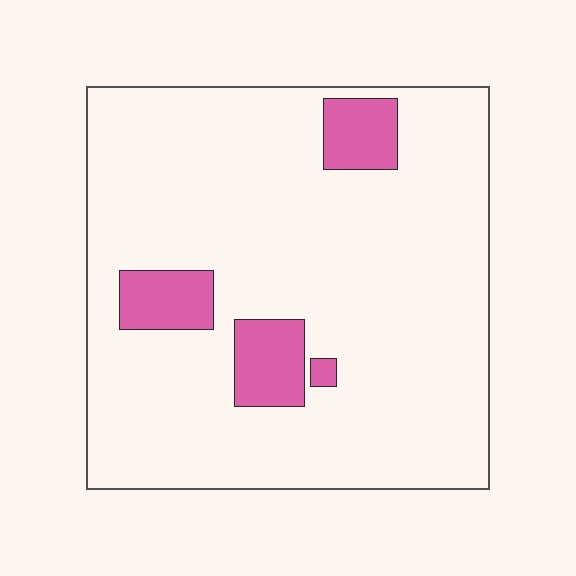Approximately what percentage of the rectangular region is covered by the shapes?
Approximately 10%.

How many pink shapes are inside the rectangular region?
4.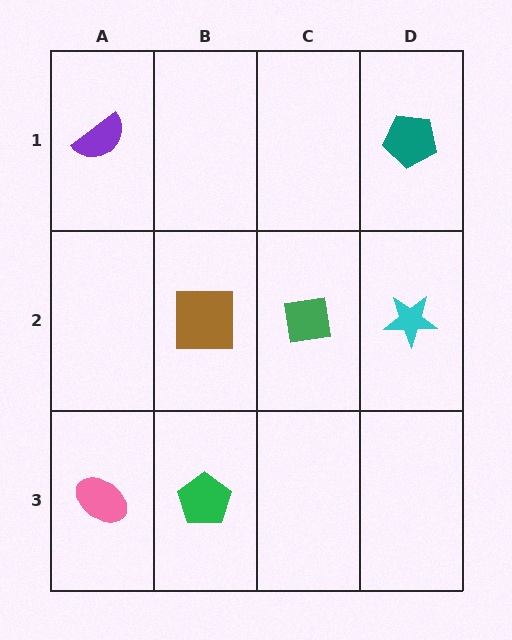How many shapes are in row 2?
3 shapes.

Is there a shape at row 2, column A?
No, that cell is empty.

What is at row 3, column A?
A pink ellipse.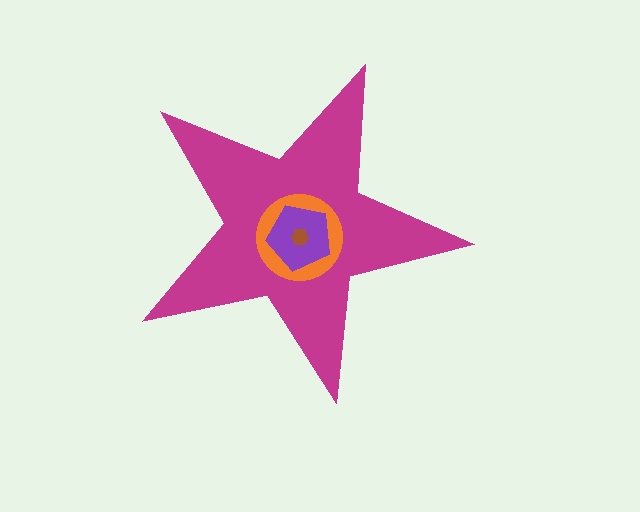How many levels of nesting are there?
4.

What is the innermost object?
The brown hexagon.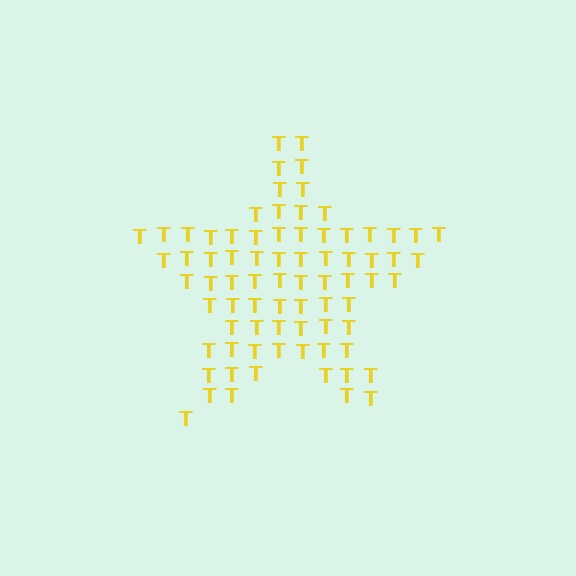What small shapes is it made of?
It is made of small letter T's.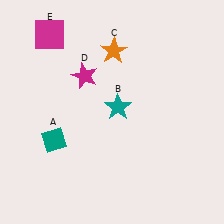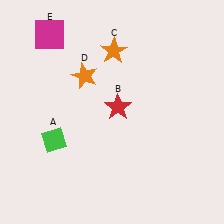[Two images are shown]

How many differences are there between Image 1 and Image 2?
There are 3 differences between the two images.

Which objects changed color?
A changed from teal to green. B changed from teal to red. D changed from magenta to orange.